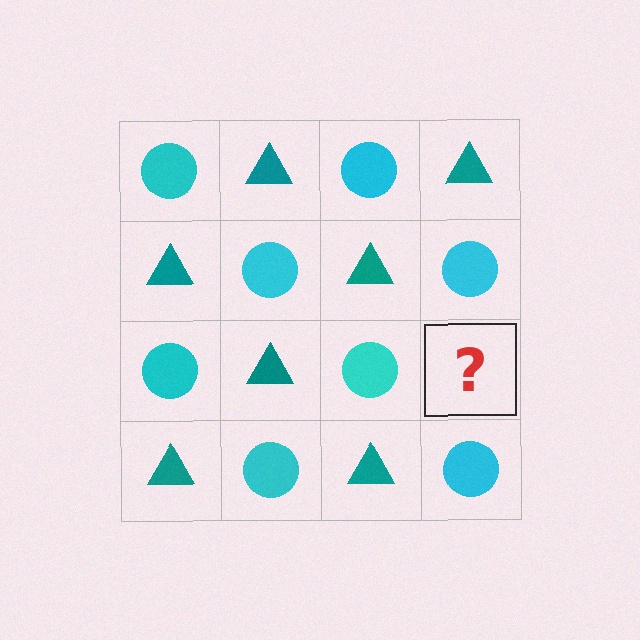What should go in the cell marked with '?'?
The missing cell should contain a teal triangle.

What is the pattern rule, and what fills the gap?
The rule is that it alternates cyan circle and teal triangle in a checkerboard pattern. The gap should be filled with a teal triangle.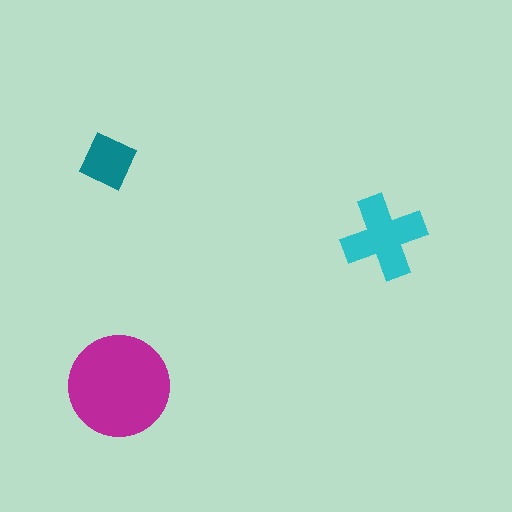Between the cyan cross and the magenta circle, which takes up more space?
The magenta circle.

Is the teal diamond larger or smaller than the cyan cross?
Smaller.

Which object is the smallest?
The teal diamond.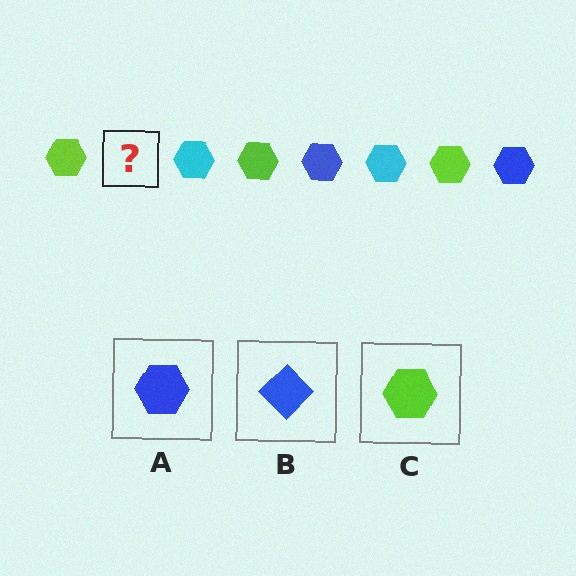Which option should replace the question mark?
Option A.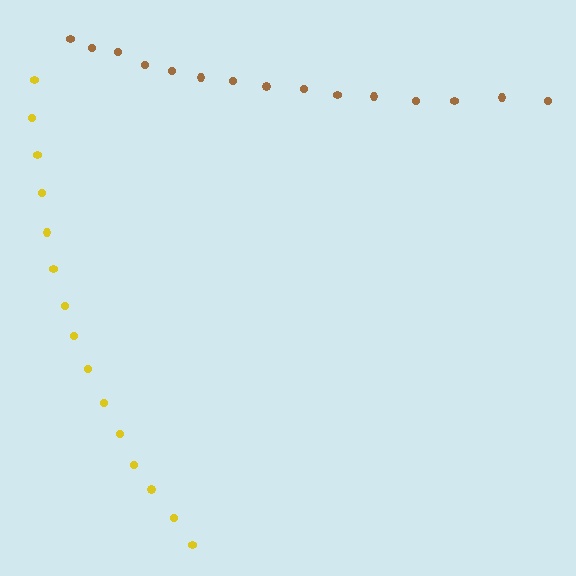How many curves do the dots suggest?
There are 2 distinct paths.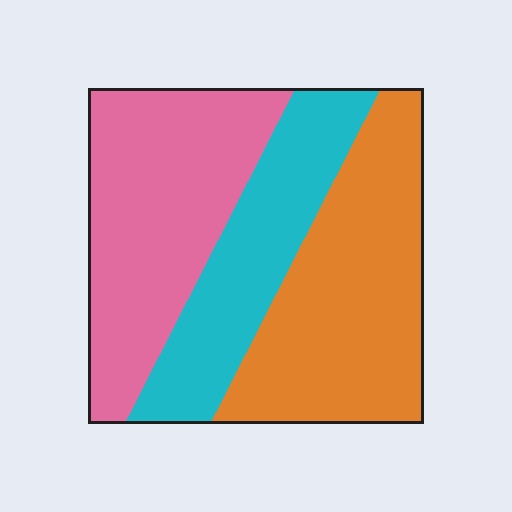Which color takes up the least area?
Cyan, at roughly 25%.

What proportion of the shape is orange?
Orange takes up about three eighths (3/8) of the shape.